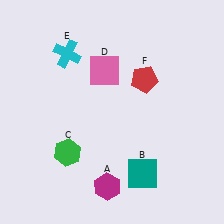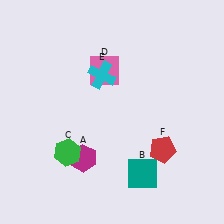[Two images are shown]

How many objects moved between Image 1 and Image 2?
3 objects moved between the two images.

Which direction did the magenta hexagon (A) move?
The magenta hexagon (A) moved up.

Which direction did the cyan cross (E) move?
The cyan cross (E) moved right.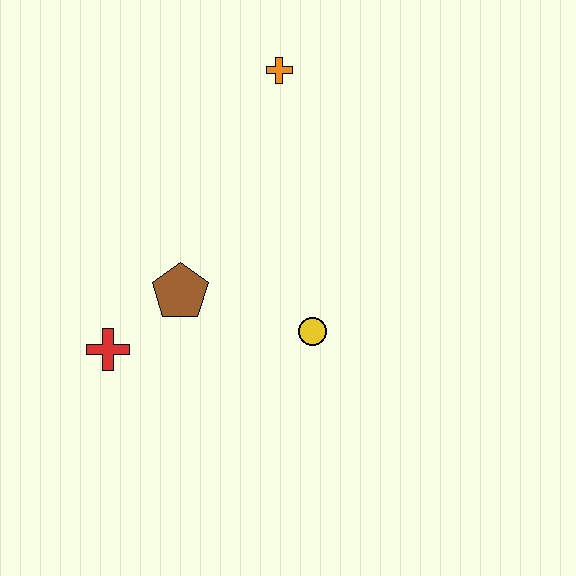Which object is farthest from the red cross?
The orange cross is farthest from the red cross.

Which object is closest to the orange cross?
The brown pentagon is closest to the orange cross.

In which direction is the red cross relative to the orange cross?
The red cross is below the orange cross.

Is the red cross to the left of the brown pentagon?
Yes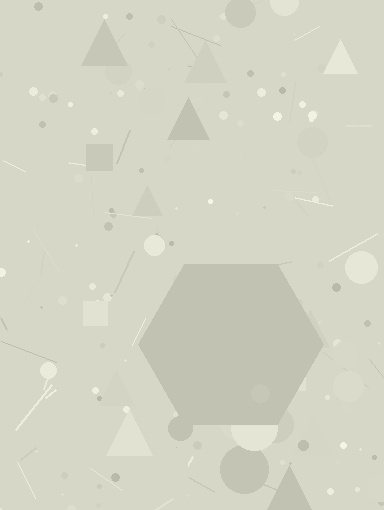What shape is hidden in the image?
A hexagon is hidden in the image.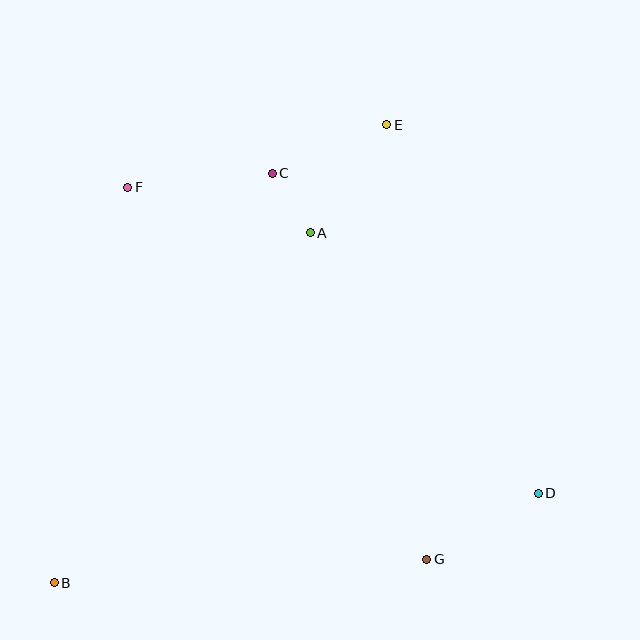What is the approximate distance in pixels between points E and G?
The distance between E and G is approximately 436 pixels.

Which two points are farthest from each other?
Points B and E are farthest from each other.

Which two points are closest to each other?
Points A and C are closest to each other.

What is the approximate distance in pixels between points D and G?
The distance between D and G is approximately 130 pixels.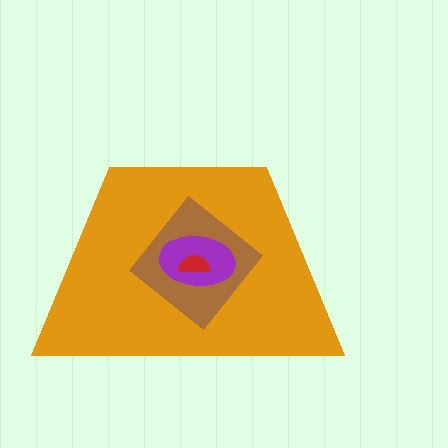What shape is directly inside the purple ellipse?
The red semicircle.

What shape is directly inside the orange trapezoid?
The brown diamond.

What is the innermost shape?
The red semicircle.